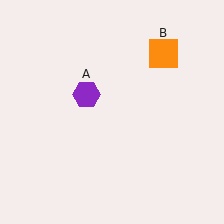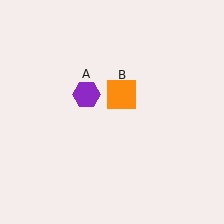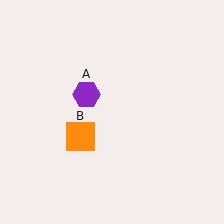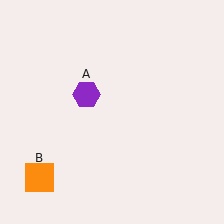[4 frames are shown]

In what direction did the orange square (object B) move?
The orange square (object B) moved down and to the left.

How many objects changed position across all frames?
1 object changed position: orange square (object B).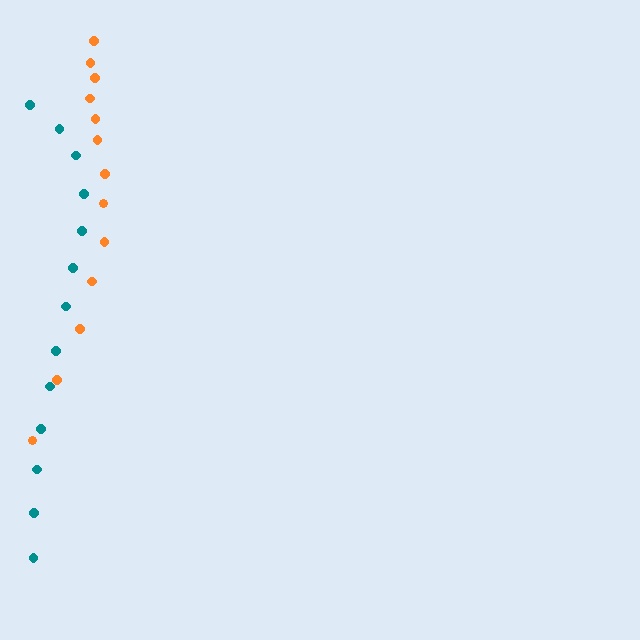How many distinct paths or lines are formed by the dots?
There are 2 distinct paths.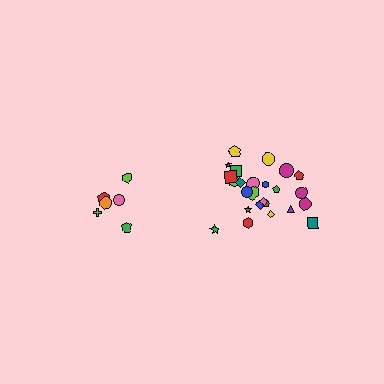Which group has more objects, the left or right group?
The right group.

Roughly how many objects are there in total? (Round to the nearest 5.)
Roughly 30 objects in total.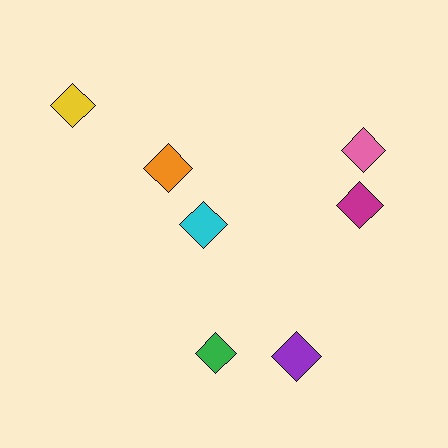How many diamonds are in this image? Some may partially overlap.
There are 7 diamonds.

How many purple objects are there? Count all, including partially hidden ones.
There is 1 purple object.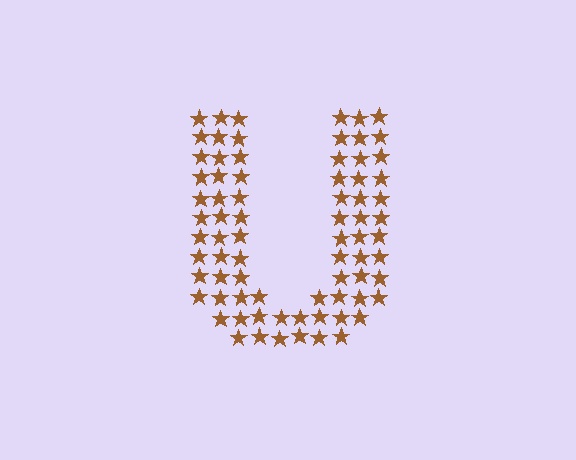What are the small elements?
The small elements are stars.